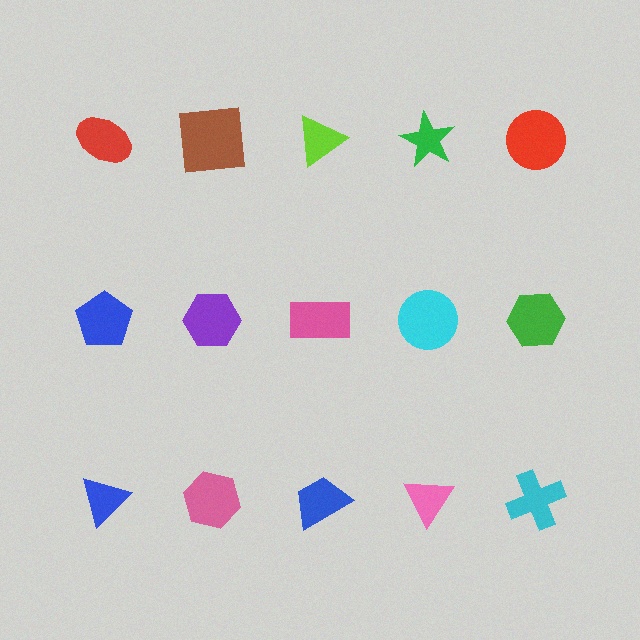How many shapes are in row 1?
5 shapes.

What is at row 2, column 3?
A pink rectangle.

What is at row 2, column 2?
A purple hexagon.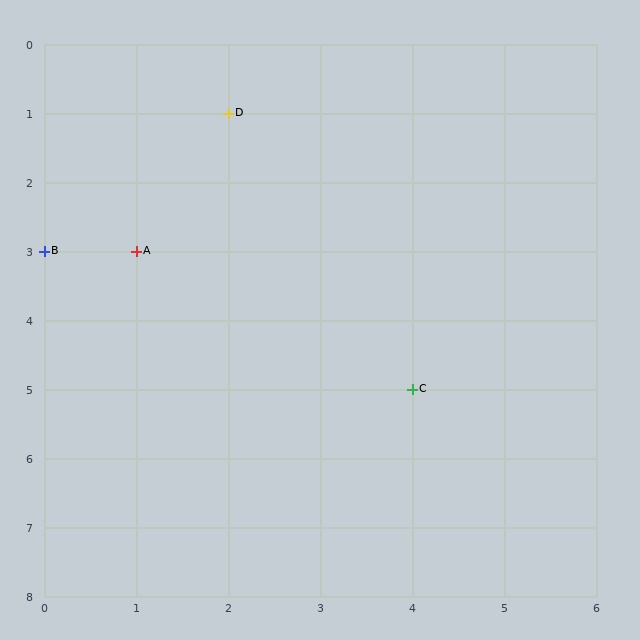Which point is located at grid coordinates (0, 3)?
Point B is at (0, 3).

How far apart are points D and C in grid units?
Points D and C are 2 columns and 4 rows apart (about 4.5 grid units diagonally).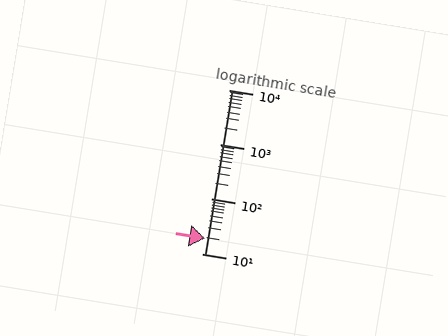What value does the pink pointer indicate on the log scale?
The pointer indicates approximately 19.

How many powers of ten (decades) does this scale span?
The scale spans 3 decades, from 10 to 10000.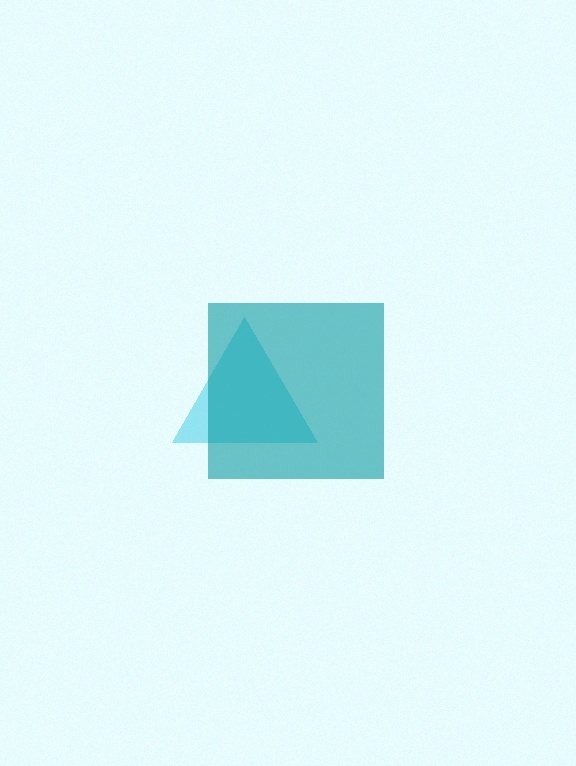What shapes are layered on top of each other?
The layered shapes are: a cyan triangle, a teal square.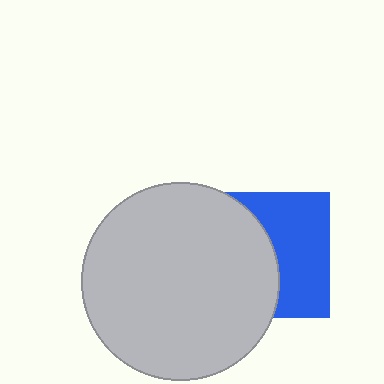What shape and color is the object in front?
The object in front is a light gray circle.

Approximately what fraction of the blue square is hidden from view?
Roughly 51% of the blue square is hidden behind the light gray circle.